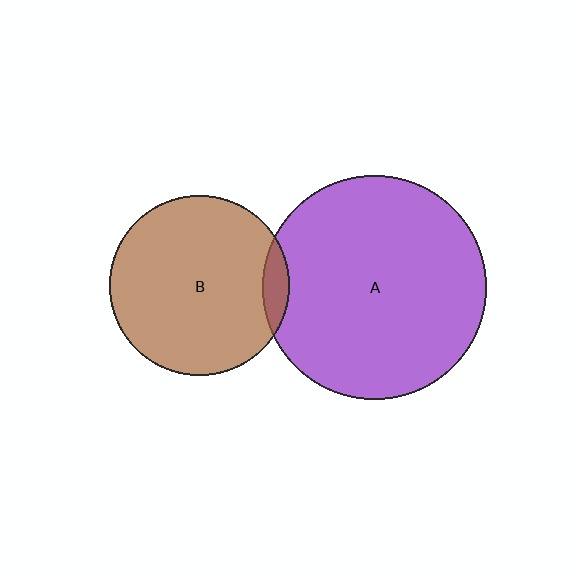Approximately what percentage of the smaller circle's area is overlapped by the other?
Approximately 5%.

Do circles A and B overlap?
Yes.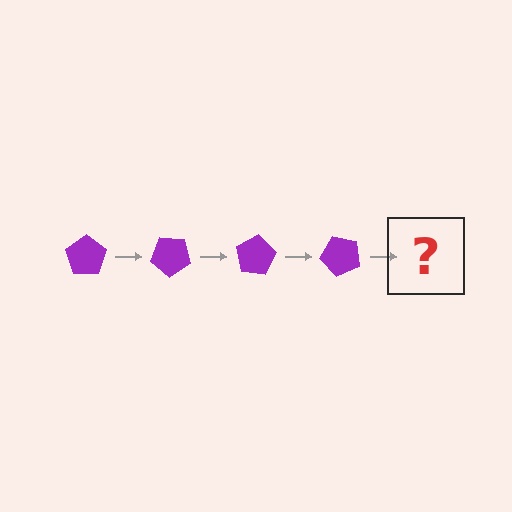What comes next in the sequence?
The next element should be a purple pentagon rotated 160 degrees.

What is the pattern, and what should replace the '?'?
The pattern is that the pentagon rotates 40 degrees each step. The '?' should be a purple pentagon rotated 160 degrees.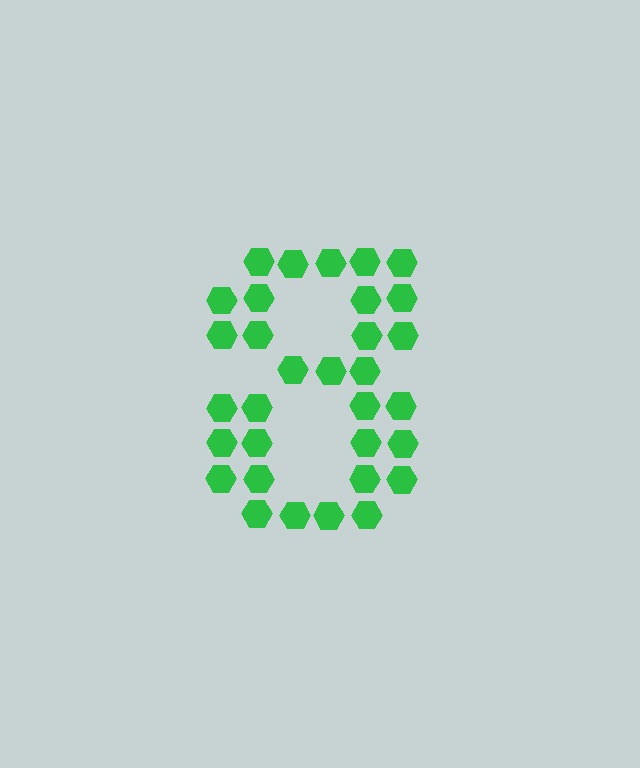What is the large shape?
The large shape is the digit 8.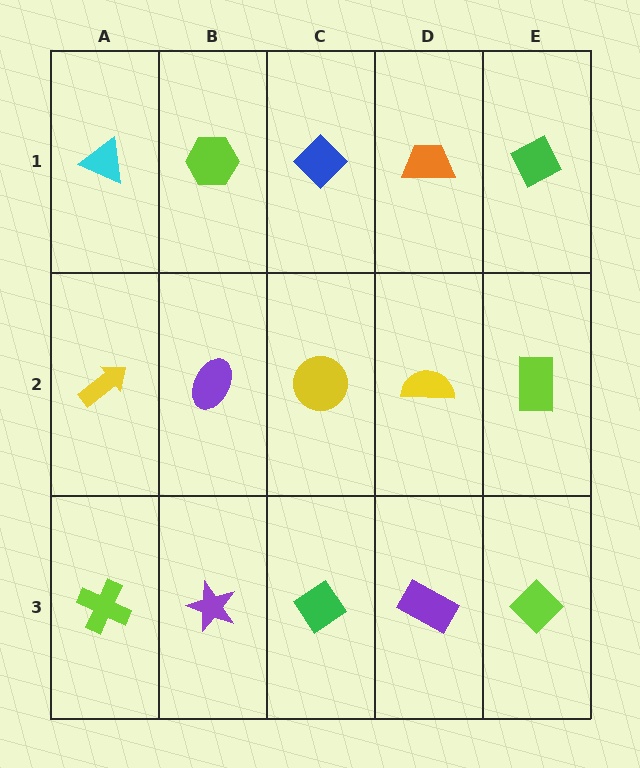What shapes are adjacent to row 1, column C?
A yellow circle (row 2, column C), a lime hexagon (row 1, column B), an orange trapezoid (row 1, column D).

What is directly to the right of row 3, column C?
A purple rectangle.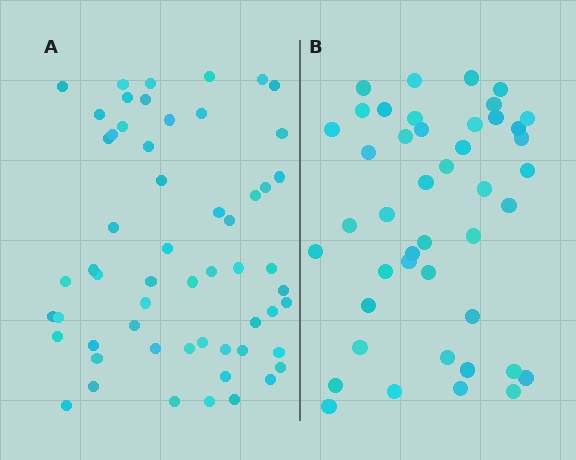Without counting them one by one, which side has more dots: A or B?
Region A (the left region) has more dots.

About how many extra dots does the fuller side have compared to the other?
Region A has approximately 15 more dots than region B.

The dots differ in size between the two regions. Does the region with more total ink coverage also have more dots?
No. Region B has more total ink coverage because its dots are larger, but region A actually contains more individual dots. Total area can be misleading — the number of items is what matters here.